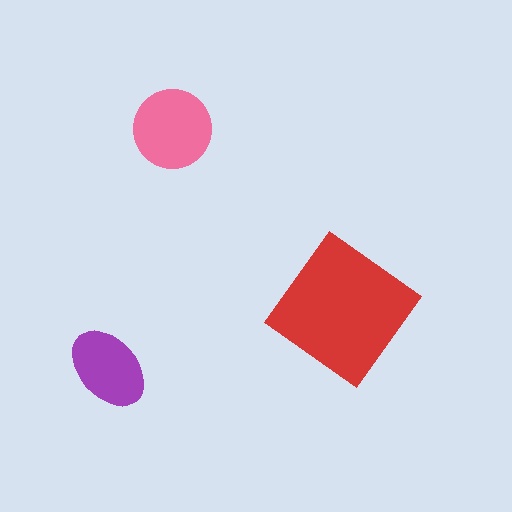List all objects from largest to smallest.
The red diamond, the pink circle, the purple ellipse.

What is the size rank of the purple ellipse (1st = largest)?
3rd.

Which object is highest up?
The pink circle is topmost.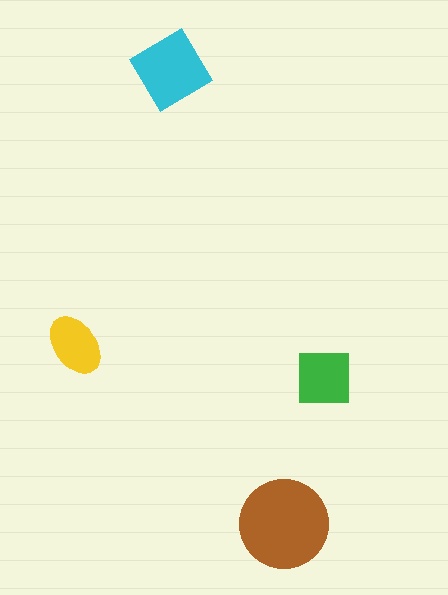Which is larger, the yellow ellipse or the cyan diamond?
The cyan diamond.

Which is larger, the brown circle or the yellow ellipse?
The brown circle.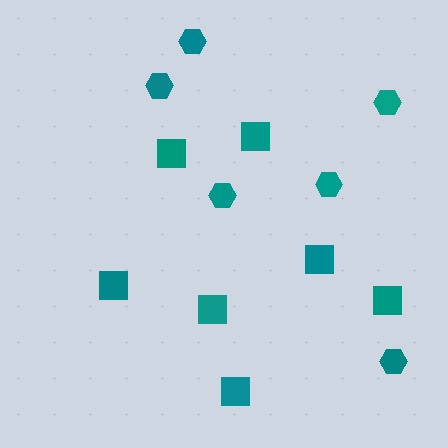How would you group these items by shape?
There are 2 groups: one group of squares (7) and one group of hexagons (6).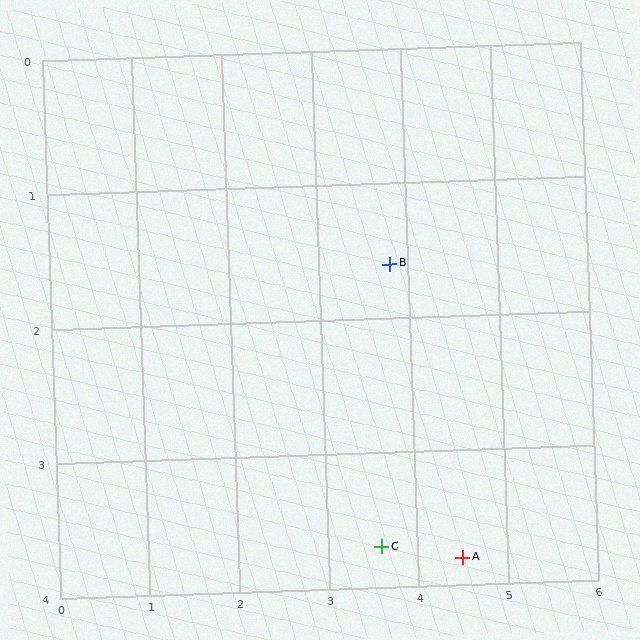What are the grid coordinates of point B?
Point B is at approximately (3.8, 1.6).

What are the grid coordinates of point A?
Point A is at approximately (4.5, 3.8).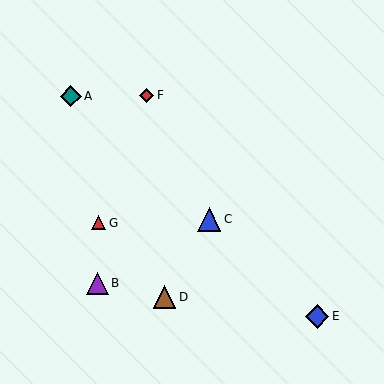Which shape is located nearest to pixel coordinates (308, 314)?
The blue diamond (labeled E) at (317, 316) is nearest to that location.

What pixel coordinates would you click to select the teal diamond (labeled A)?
Click at (71, 96) to select the teal diamond A.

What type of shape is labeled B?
Shape B is a purple triangle.